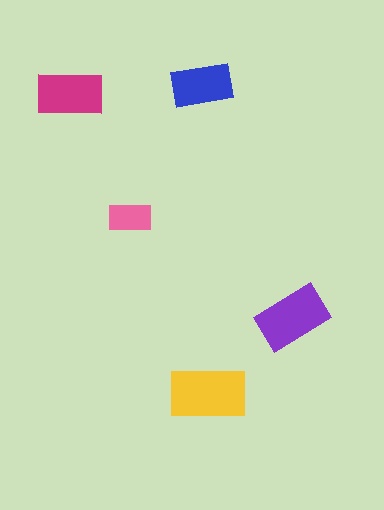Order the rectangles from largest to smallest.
the yellow one, the purple one, the magenta one, the blue one, the pink one.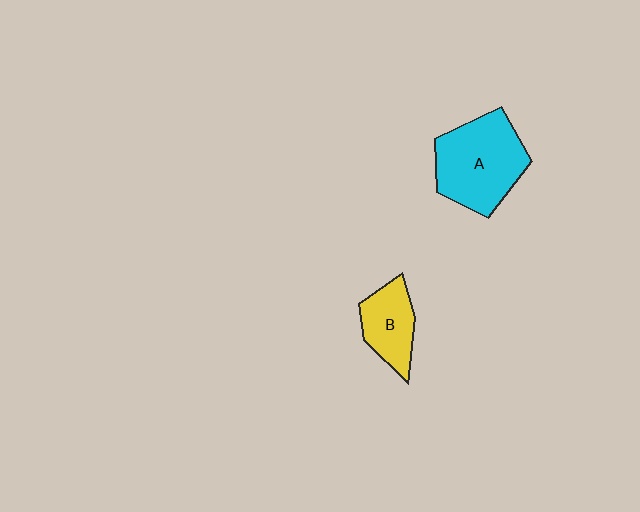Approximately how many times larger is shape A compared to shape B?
Approximately 1.8 times.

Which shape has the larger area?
Shape A (cyan).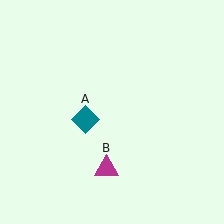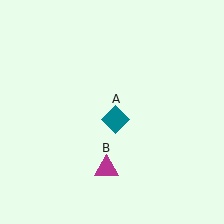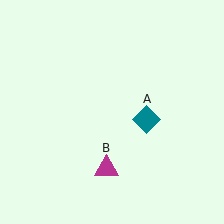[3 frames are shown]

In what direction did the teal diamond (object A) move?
The teal diamond (object A) moved right.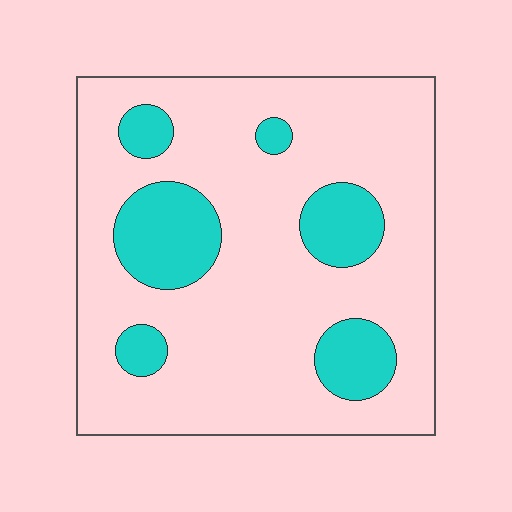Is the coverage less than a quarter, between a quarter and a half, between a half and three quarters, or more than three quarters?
Less than a quarter.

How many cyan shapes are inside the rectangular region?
6.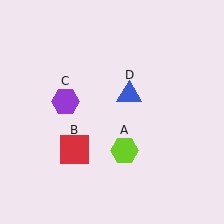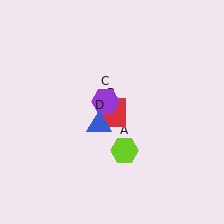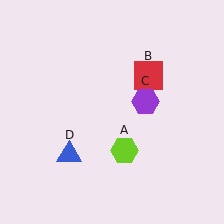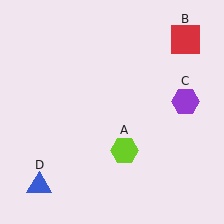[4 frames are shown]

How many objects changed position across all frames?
3 objects changed position: red square (object B), purple hexagon (object C), blue triangle (object D).